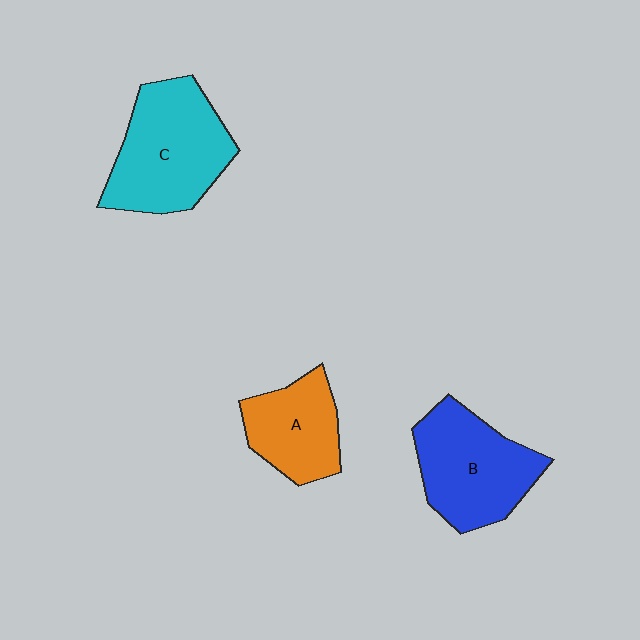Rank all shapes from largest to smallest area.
From largest to smallest: C (cyan), B (blue), A (orange).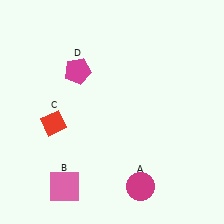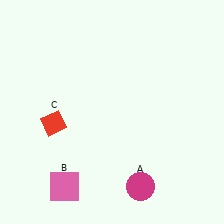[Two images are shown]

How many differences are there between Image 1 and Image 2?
There is 1 difference between the two images.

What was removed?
The magenta pentagon (D) was removed in Image 2.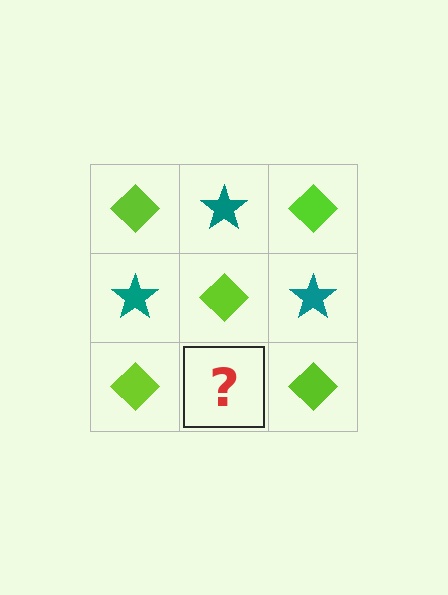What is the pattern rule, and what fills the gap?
The rule is that it alternates lime diamond and teal star in a checkerboard pattern. The gap should be filled with a teal star.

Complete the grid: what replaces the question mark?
The question mark should be replaced with a teal star.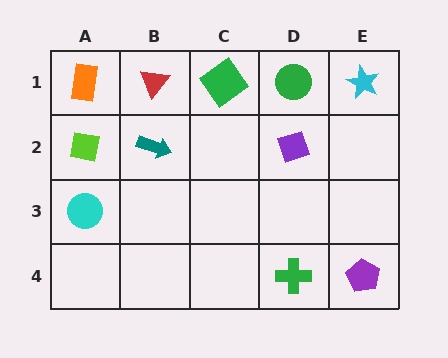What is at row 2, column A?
A lime square.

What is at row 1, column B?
A red triangle.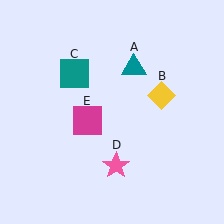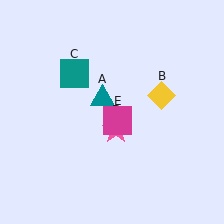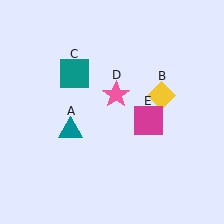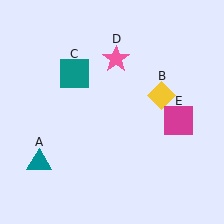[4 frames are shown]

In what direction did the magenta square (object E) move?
The magenta square (object E) moved right.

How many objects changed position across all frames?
3 objects changed position: teal triangle (object A), pink star (object D), magenta square (object E).